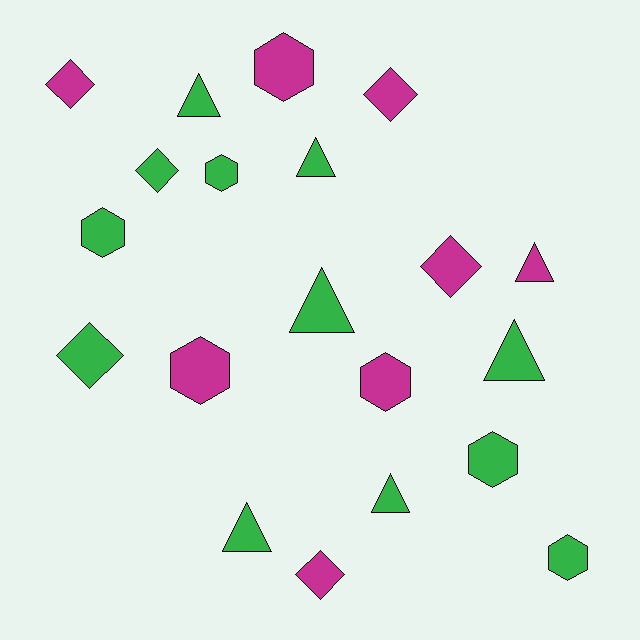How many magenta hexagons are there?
There are 3 magenta hexagons.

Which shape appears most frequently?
Triangle, with 7 objects.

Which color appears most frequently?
Green, with 12 objects.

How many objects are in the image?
There are 20 objects.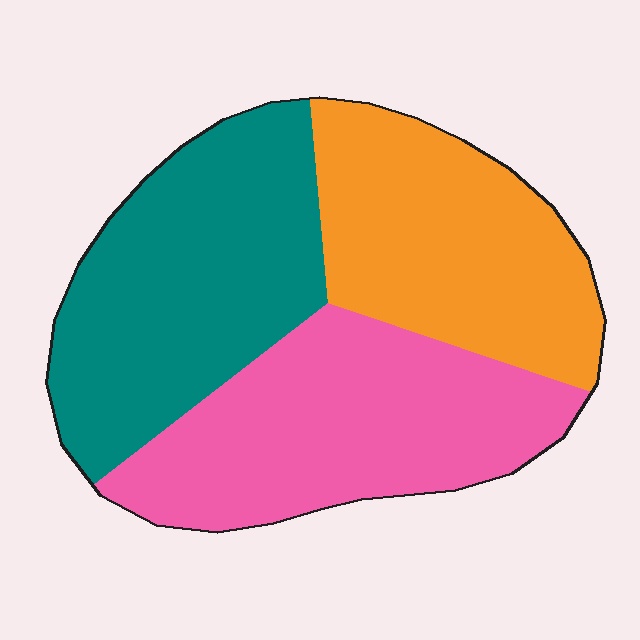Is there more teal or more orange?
Teal.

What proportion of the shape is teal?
Teal takes up about one third (1/3) of the shape.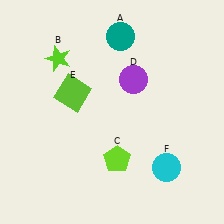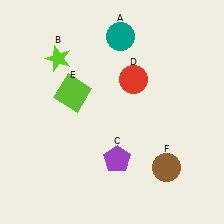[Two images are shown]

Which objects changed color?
C changed from lime to purple. D changed from purple to red. F changed from cyan to brown.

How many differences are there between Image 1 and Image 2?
There are 3 differences between the two images.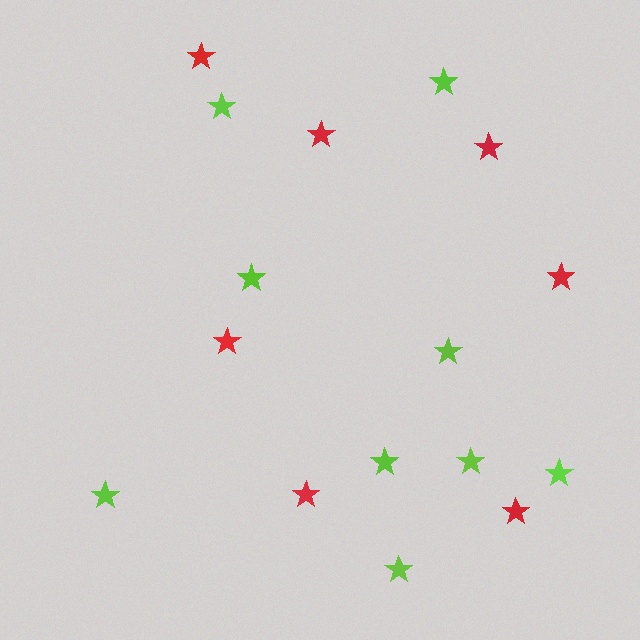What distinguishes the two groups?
There are 2 groups: one group of red stars (7) and one group of lime stars (9).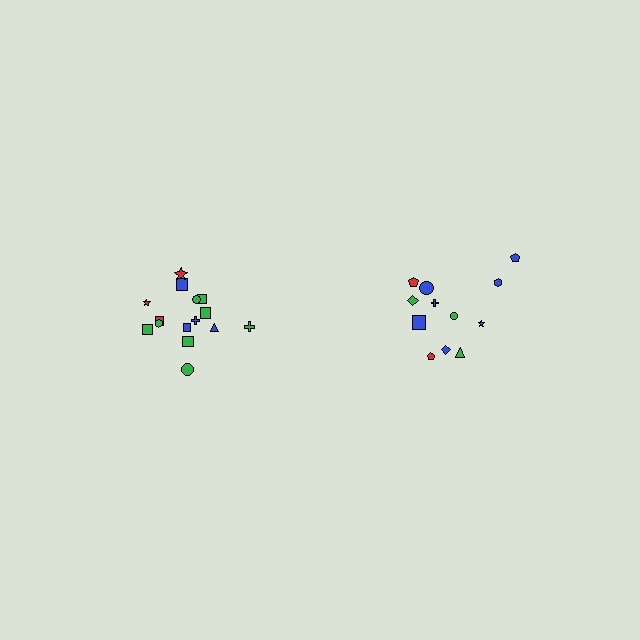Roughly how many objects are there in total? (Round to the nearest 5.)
Roughly 25 objects in total.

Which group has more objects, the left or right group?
The left group.